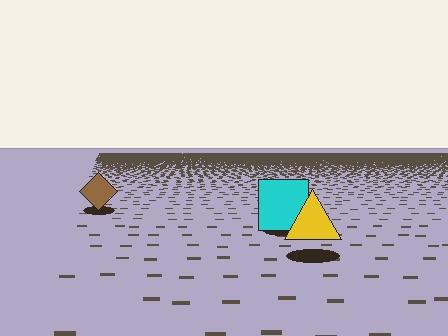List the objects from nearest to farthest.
From nearest to farthest: the yellow triangle, the cyan square, the brown diamond.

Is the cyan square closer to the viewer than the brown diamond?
Yes. The cyan square is closer — you can tell from the texture gradient: the ground texture is coarser near it.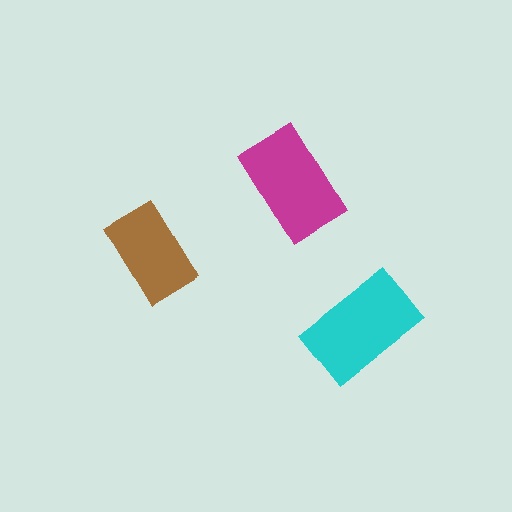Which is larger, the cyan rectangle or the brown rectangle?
The cyan one.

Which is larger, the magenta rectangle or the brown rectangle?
The magenta one.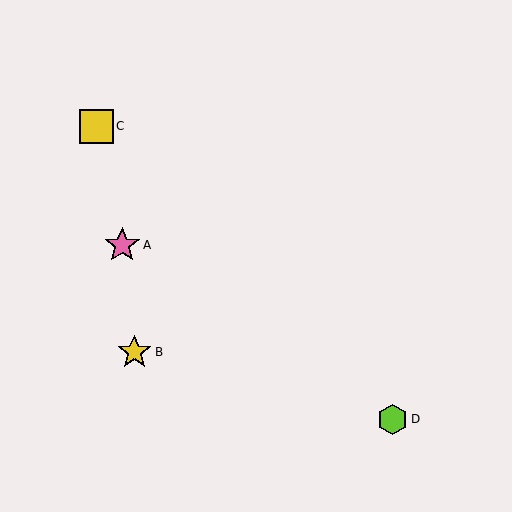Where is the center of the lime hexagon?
The center of the lime hexagon is at (392, 419).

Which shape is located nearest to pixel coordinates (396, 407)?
The lime hexagon (labeled D) at (392, 419) is nearest to that location.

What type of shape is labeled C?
Shape C is a yellow square.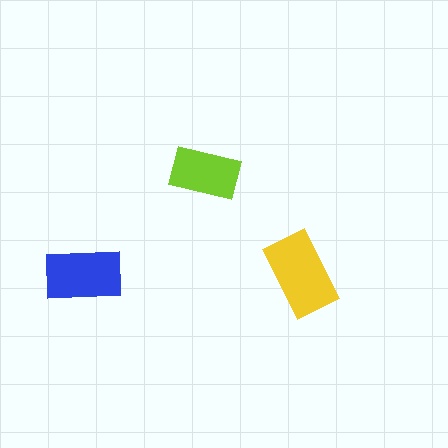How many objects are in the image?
There are 3 objects in the image.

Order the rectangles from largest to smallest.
the yellow one, the blue one, the lime one.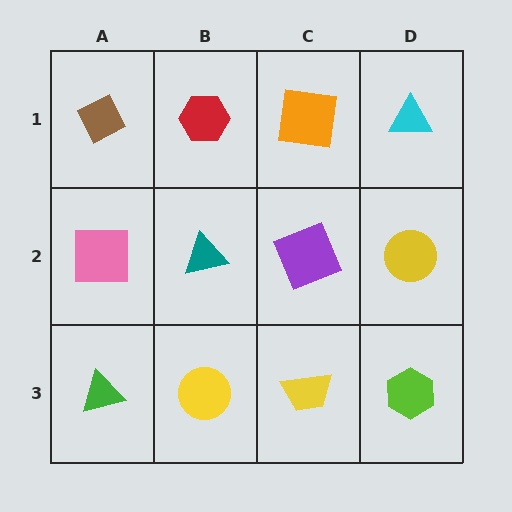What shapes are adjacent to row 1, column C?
A purple square (row 2, column C), a red hexagon (row 1, column B), a cyan triangle (row 1, column D).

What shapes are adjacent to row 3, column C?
A purple square (row 2, column C), a yellow circle (row 3, column B), a lime hexagon (row 3, column D).